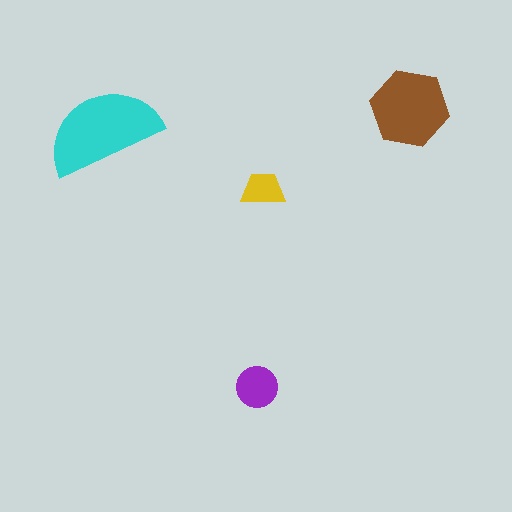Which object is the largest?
The cyan semicircle.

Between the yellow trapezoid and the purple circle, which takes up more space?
The purple circle.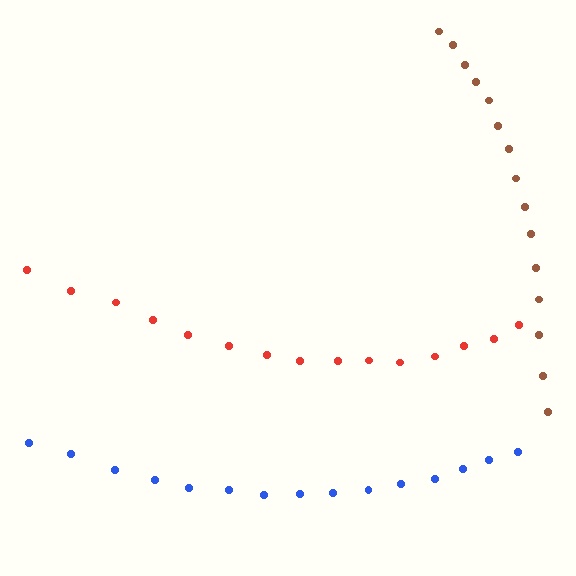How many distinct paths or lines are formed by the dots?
There are 3 distinct paths.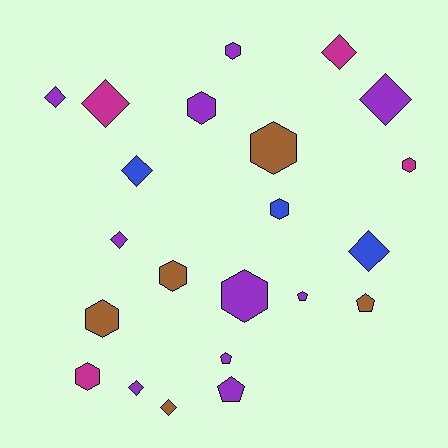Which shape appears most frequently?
Diamond, with 9 objects.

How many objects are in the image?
There are 22 objects.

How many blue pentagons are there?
There are no blue pentagons.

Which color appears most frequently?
Purple, with 10 objects.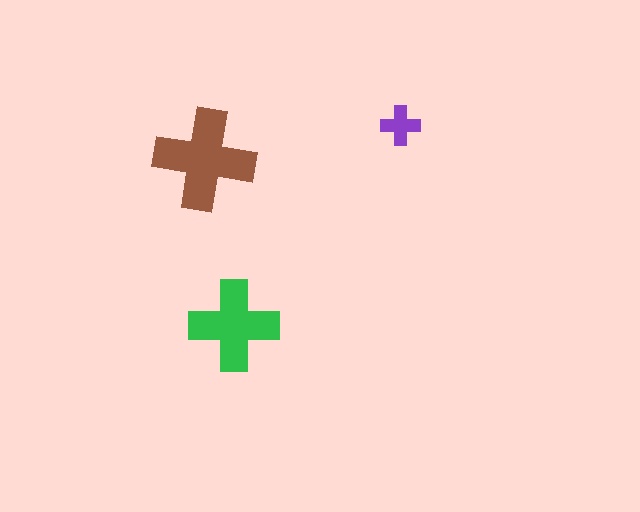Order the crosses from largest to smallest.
the brown one, the green one, the purple one.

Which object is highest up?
The purple cross is topmost.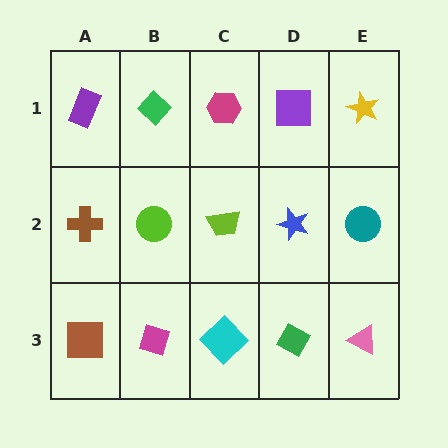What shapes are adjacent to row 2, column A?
A purple rectangle (row 1, column A), a brown square (row 3, column A), a lime circle (row 2, column B).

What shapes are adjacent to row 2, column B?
A green diamond (row 1, column B), a magenta diamond (row 3, column B), a brown cross (row 2, column A), a lime trapezoid (row 2, column C).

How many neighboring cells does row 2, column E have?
3.